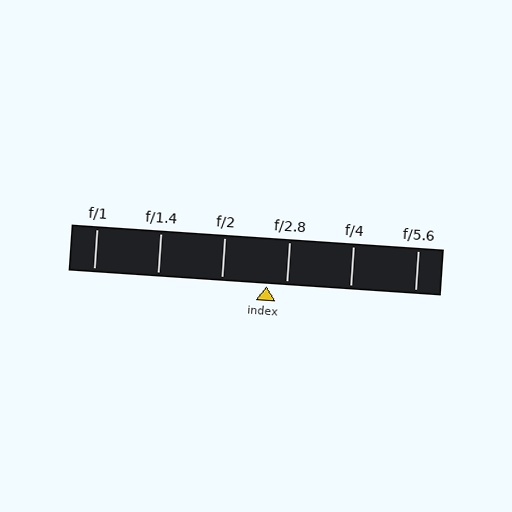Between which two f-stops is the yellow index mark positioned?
The index mark is between f/2 and f/2.8.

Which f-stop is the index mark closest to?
The index mark is closest to f/2.8.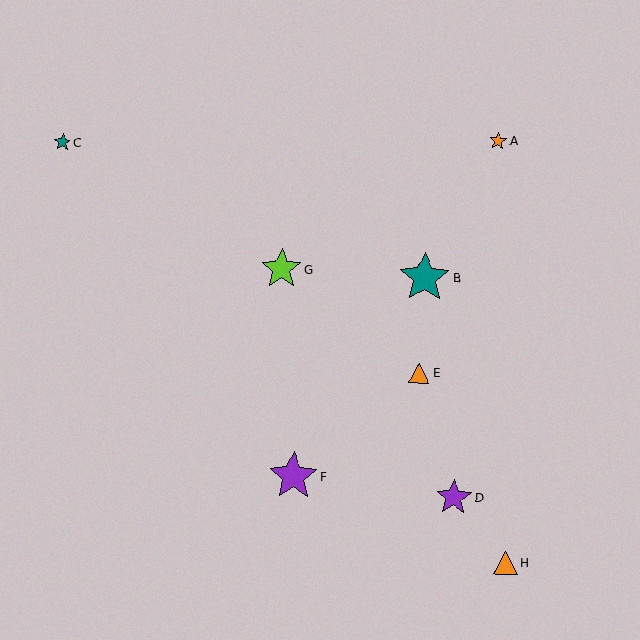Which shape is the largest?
The teal star (labeled B) is the largest.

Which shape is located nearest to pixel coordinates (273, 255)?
The lime star (labeled G) at (282, 269) is nearest to that location.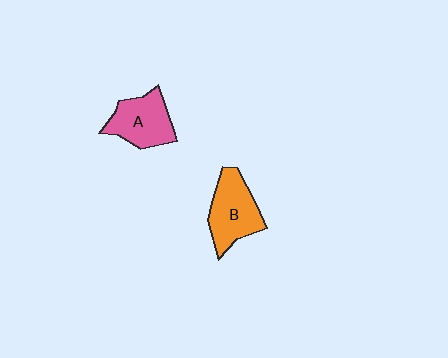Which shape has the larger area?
Shape B (orange).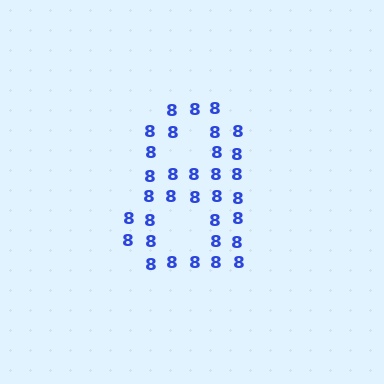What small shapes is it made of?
It is made of small digit 8's.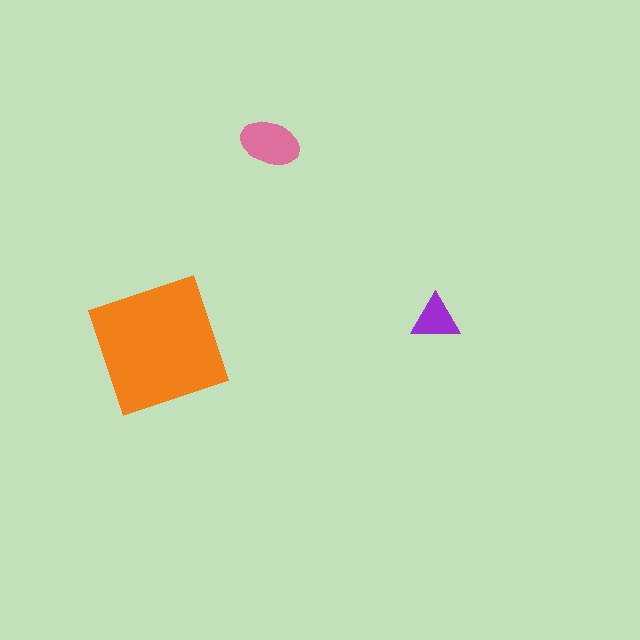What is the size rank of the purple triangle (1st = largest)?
3rd.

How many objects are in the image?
There are 3 objects in the image.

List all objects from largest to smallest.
The orange square, the pink ellipse, the purple triangle.